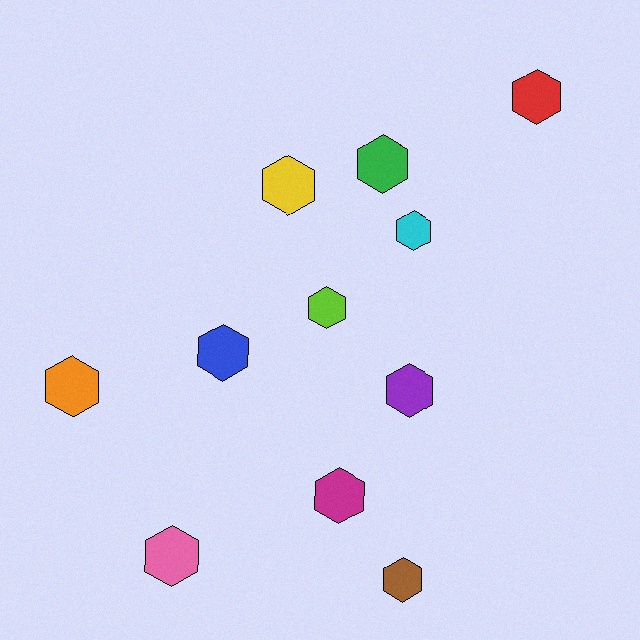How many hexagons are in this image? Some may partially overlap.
There are 11 hexagons.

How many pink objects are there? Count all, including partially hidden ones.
There is 1 pink object.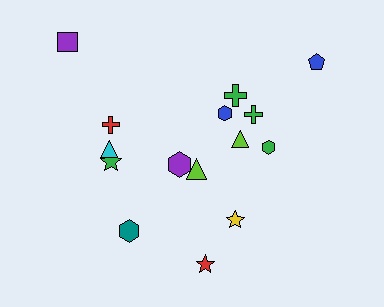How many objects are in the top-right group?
There are 7 objects.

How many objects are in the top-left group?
There are 4 objects.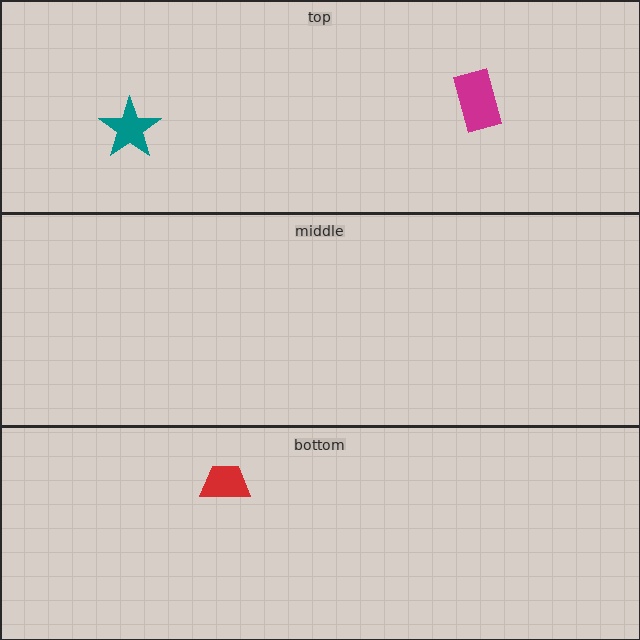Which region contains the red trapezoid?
The bottom region.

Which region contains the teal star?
The top region.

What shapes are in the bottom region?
The red trapezoid.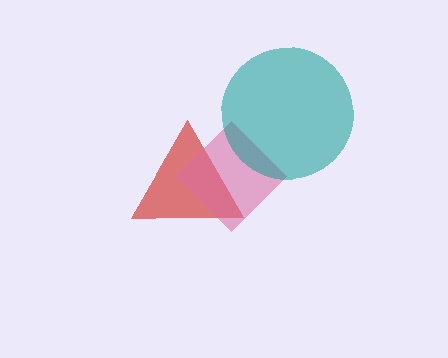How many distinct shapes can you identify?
There are 3 distinct shapes: a red triangle, a pink diamond, a teal circle.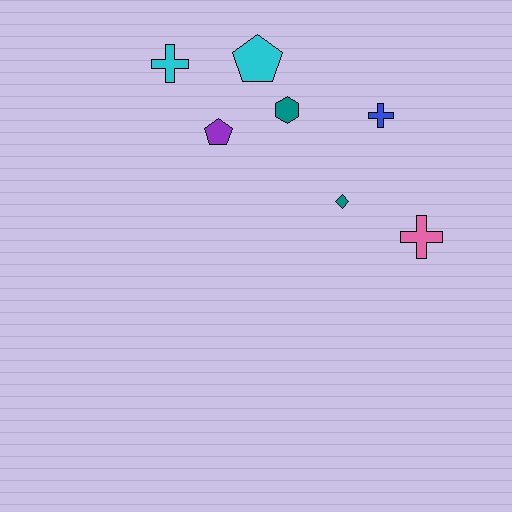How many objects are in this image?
There are 7 objects.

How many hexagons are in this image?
There is 1 hexagon.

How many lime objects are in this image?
There are no lime objects.